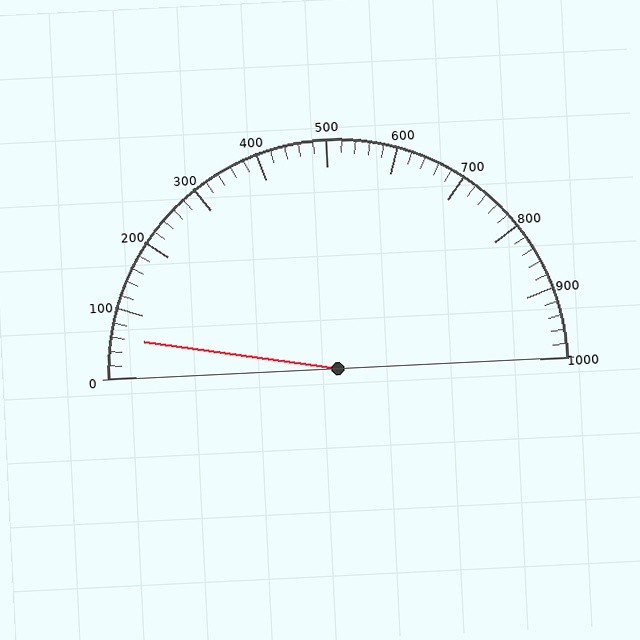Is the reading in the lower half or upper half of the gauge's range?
The reading is in the lower half of the range (0 to 1000).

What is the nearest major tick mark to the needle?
The nearest major tick mark is 100.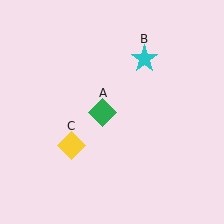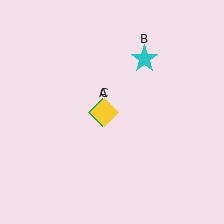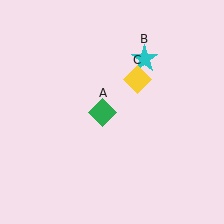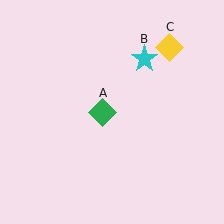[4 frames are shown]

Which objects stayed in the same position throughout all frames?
Green diamond (object A) and cyan star (object B) remained stationary.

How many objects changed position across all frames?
1 object changed position: yellow diamond (object C).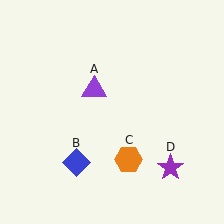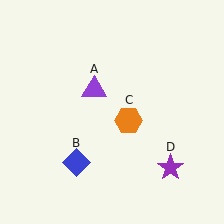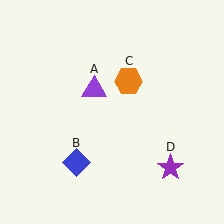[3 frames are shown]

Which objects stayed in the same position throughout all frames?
Purple triangle (object A) and blue diamond (object B) and purple star (object D) remained stationary.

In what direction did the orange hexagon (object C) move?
The orange hexagon (object C) moved up.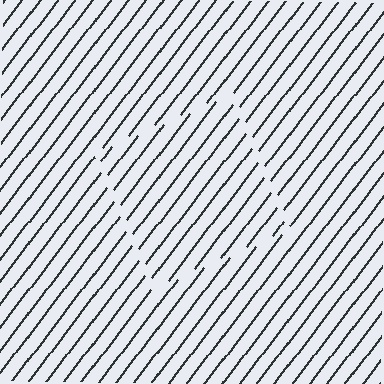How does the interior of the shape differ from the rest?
The interior of the shape contains the same grating, shifted by half a period — the contour is defined by the phase discontinuity where line-ends from the inner and outer gratings abut.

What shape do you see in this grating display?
An illusory square. The interior of the shape contains the same grating, shifted by half a period — the contour is defined by the phase discontinuity where line-ends from the inner and outer gratings abut.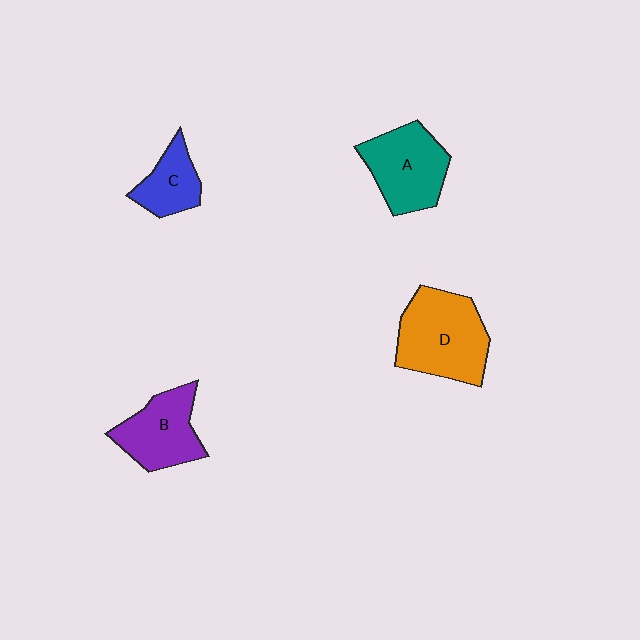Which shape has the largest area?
Shape D (orange).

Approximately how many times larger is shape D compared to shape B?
Approximately 1.4 times.